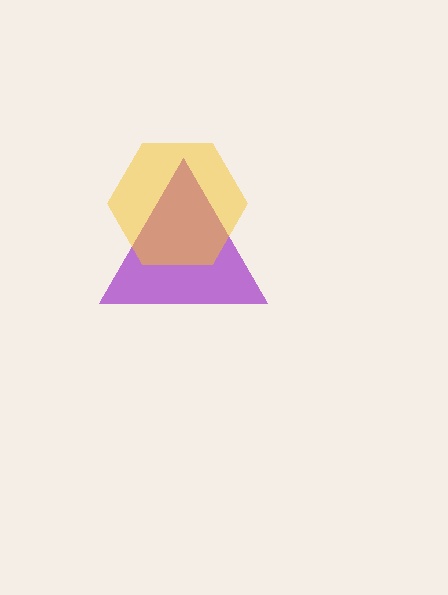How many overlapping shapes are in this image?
There are 2 overlapping shapes in the image.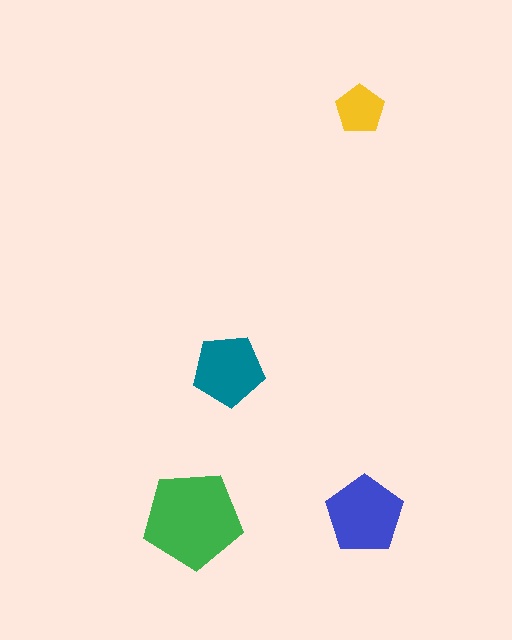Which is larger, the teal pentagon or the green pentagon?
The green one.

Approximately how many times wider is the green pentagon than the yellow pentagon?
About 2 times wider.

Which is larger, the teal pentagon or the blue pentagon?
The blue one.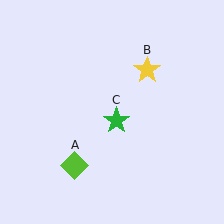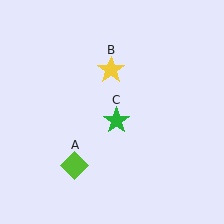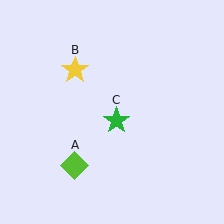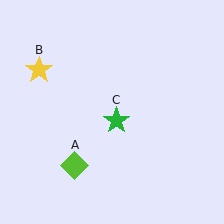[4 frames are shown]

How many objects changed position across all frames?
1 object changed position: yellow star (object B).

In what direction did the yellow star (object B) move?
The yellow star (object B) moved left.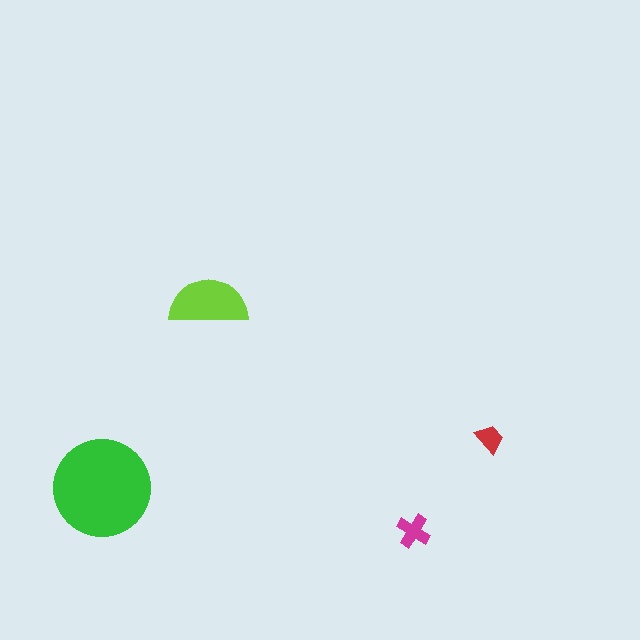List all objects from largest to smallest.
The green circle, the lime semicircle, the magenta cross, the red trapezoid.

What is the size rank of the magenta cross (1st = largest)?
3rd.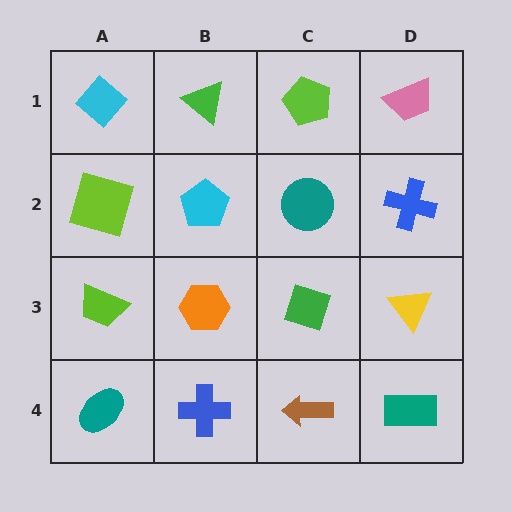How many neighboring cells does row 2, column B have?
4.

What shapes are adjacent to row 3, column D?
A blue cross (row 2, column D), a teal rectangle (row 4, column D), a green diamond (row 3, column C).